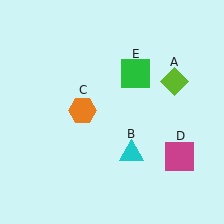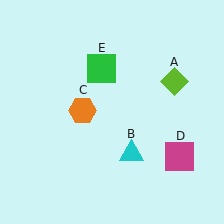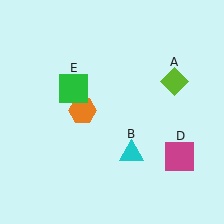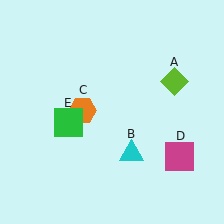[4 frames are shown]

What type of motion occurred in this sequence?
The green square (object E) rotated counterclockwise around the center of the scene.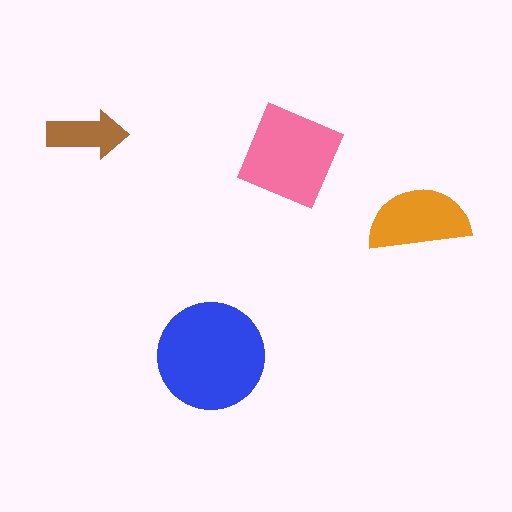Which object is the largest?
The blue circle.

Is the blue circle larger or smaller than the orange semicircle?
Larger.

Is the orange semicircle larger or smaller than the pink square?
Smaller.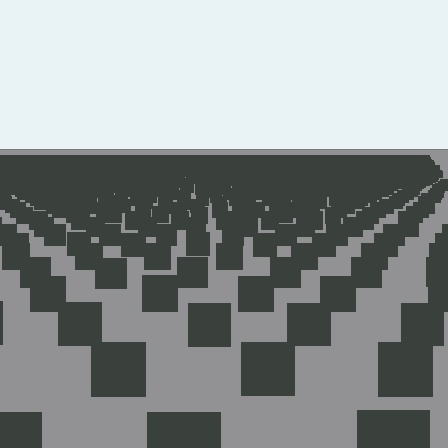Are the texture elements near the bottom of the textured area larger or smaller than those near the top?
Larger. Near the bottom, elements are closer to the viewer and appear at a bigger on-screen size.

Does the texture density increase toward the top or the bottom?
Density increases toward the top.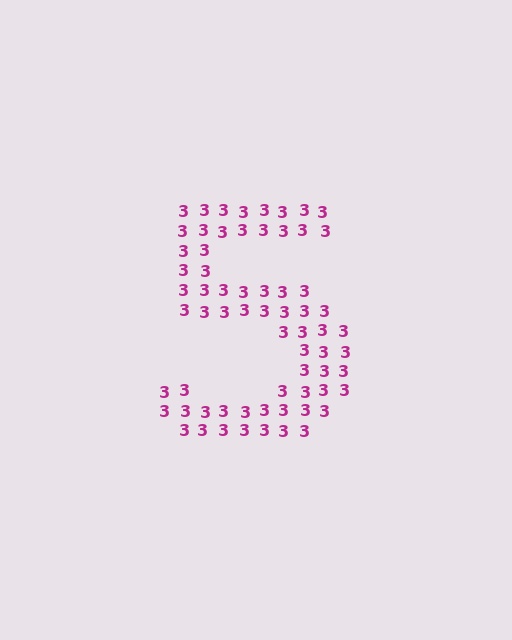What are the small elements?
The small elements are digit 3's.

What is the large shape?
The large shape is the digit 5.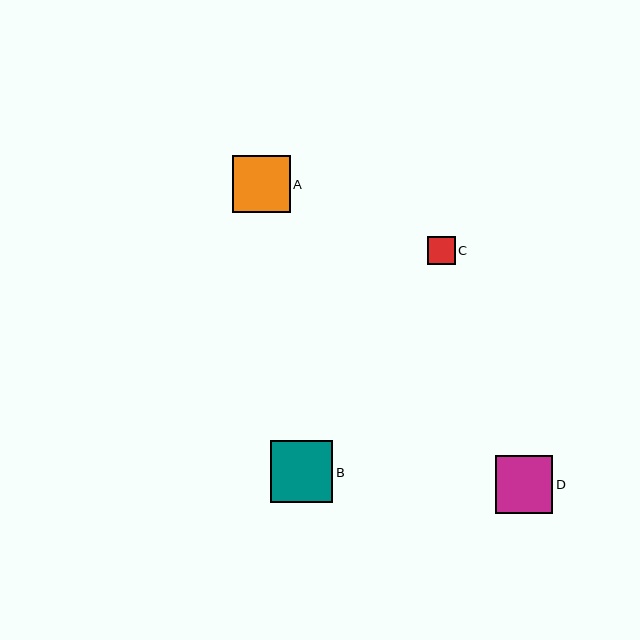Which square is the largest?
Square B is the largest with a size of approximately 62 pixels.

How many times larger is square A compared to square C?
Square A is approximately 2.1 times the size of square C.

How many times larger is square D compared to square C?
Square D is approximately 2.1 times the size of square C.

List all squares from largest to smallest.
From largest to smallest: B, A, D, C.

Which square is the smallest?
Square C is the smallest with a size of approximately 28 pixels.